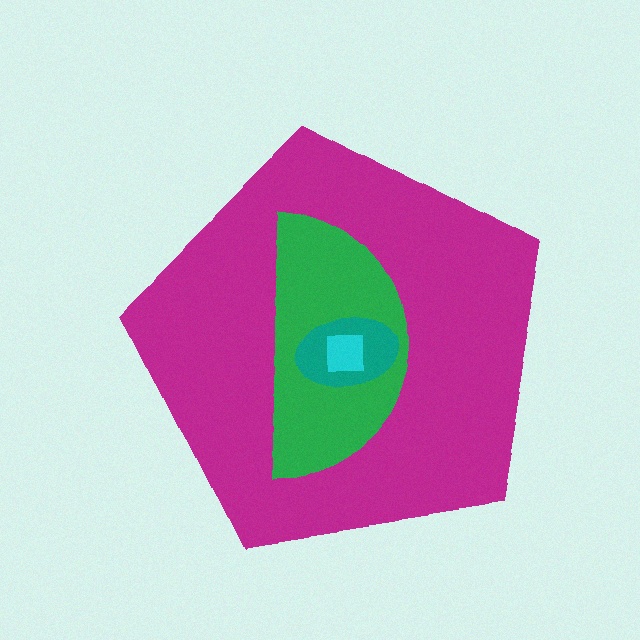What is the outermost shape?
The magenta pentagon.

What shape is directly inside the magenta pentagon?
The green semicircle.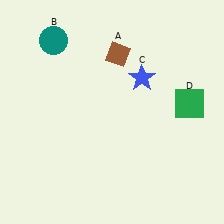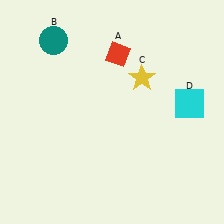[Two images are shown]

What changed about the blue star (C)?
In Image 1, C is blue. In Image 2, it changed to yellow.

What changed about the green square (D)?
In Image 1, D is green. In Image 2, it changed to cyan.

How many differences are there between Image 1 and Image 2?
There are 3 differences between the two images.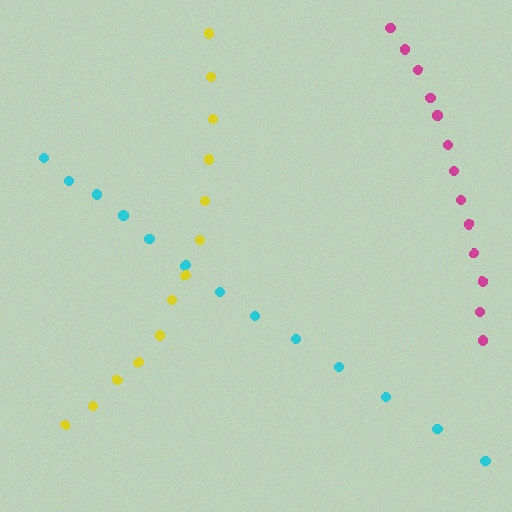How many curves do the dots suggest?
There are 3 distinct paths.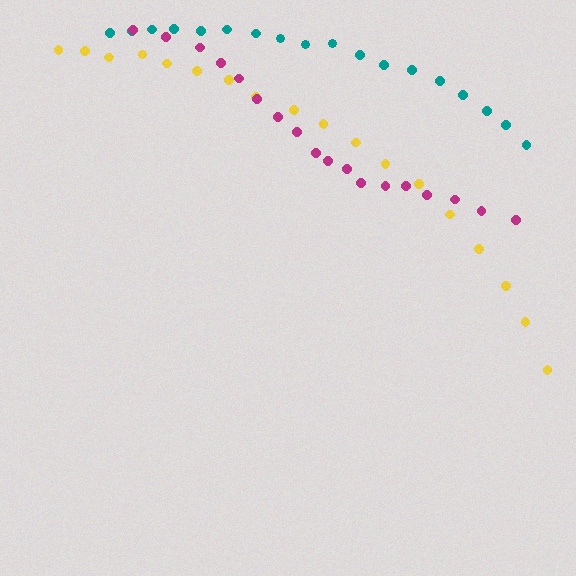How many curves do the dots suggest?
There are 3 distinct paths.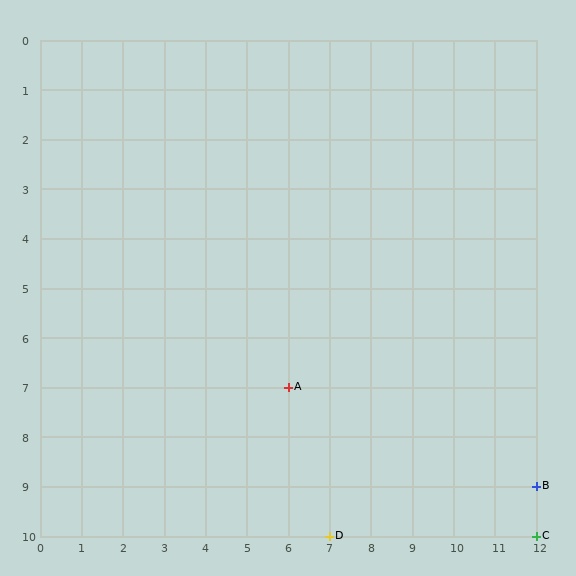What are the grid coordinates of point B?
Point B is at grid coordinates (12, 9).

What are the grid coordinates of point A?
Point A is at grid coordinates (6, 7).